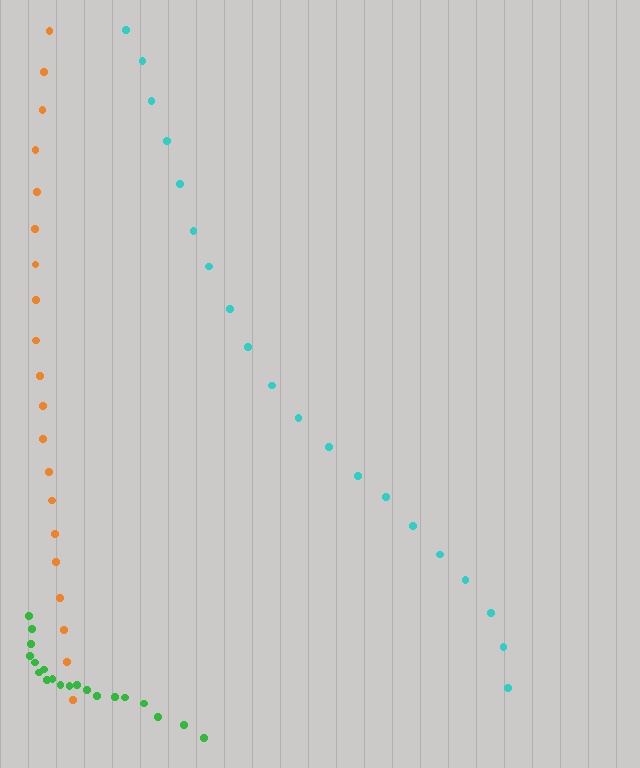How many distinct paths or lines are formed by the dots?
There are 3 distinct paths.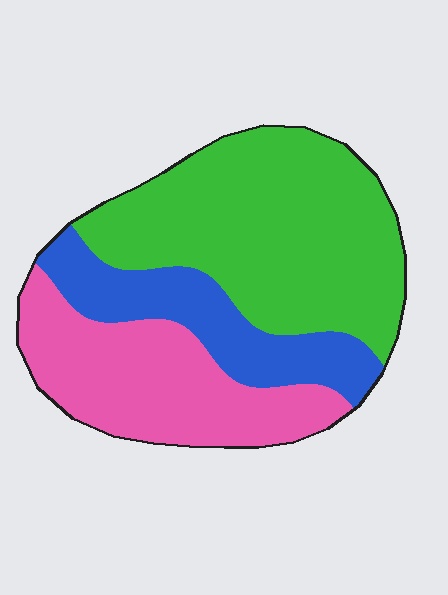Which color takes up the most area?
Green, at roughly 50%.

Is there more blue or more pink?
Pink.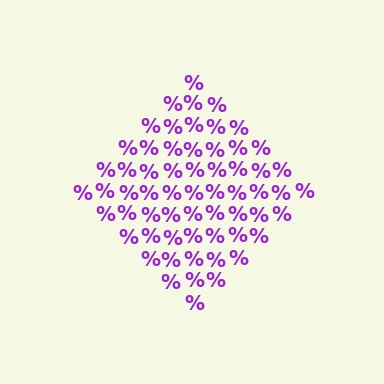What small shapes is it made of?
It is made of small percent signs.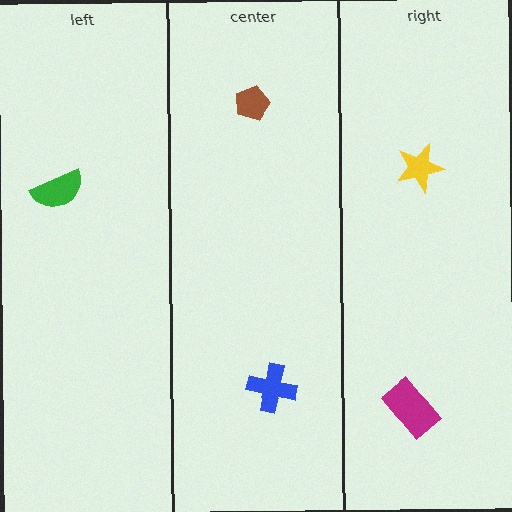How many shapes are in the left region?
1.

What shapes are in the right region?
The yellow star, the magenta rectangle.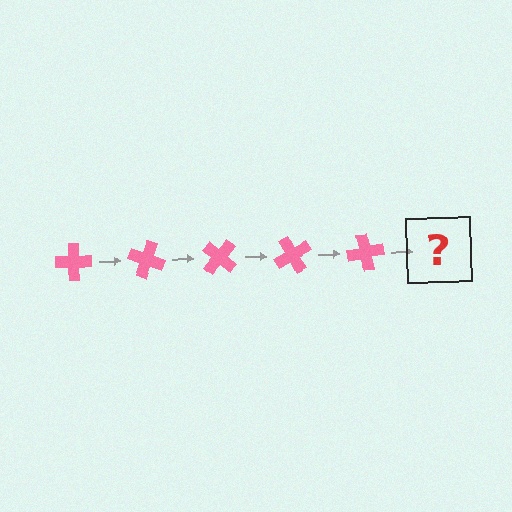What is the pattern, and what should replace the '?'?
The pattern is that the cross rotates 20 degrees each step. The '?' should be a pink cross rotated 100 degrees.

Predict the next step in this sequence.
The next step is a pink cross rotated 100 degrees.